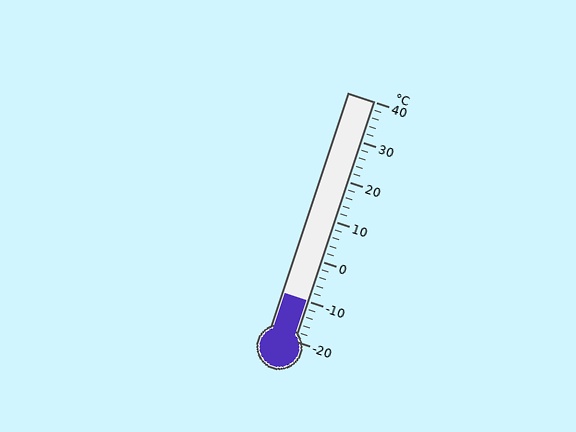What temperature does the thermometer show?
The thermometer shows approximately -10°C.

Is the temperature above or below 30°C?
The temperature is below 30°C.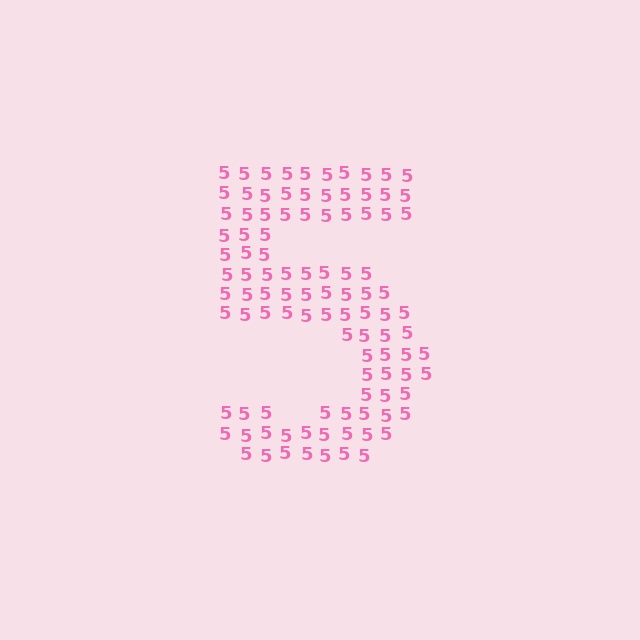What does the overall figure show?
The overall figure shows the digit 5.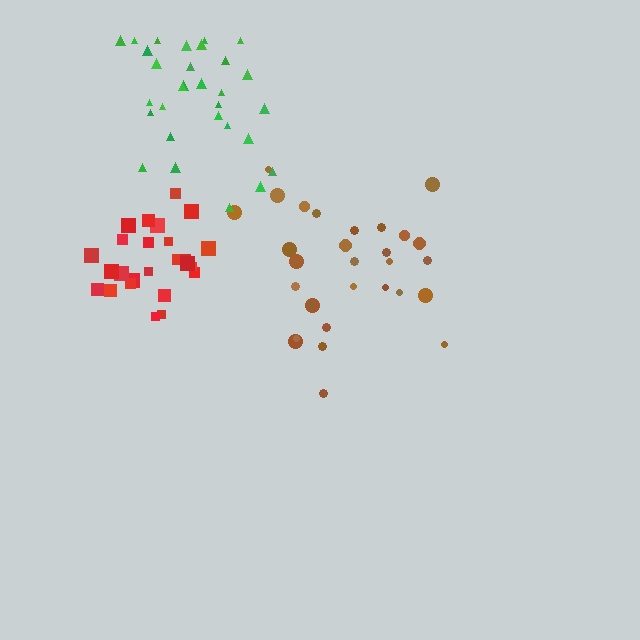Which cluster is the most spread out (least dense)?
Brown.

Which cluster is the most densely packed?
Red.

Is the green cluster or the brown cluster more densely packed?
Green.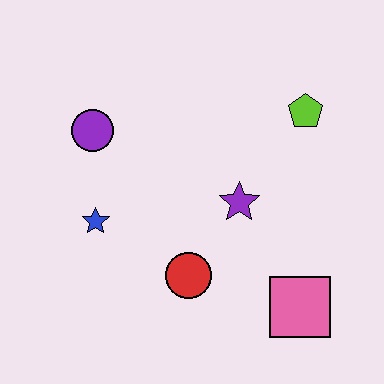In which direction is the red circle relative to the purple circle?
The red circle is below the purple circle.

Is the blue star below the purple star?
Yes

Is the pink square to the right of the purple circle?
Yes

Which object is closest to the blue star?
The purple circle is closest to the blue star.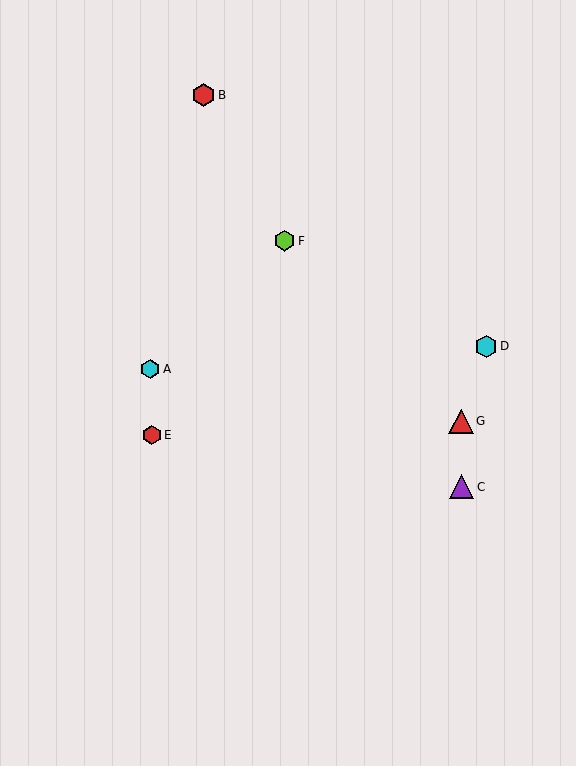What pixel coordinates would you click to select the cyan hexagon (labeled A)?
Click at (150, 369) to select the cyan hexagon A.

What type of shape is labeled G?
Shape G is a red triangle.